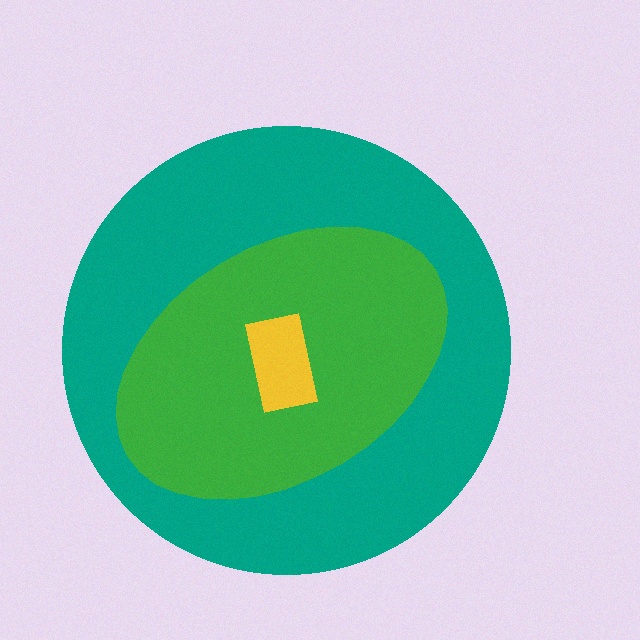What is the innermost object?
The yellow rectangle.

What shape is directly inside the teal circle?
The green ellipse.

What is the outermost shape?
The teal circle.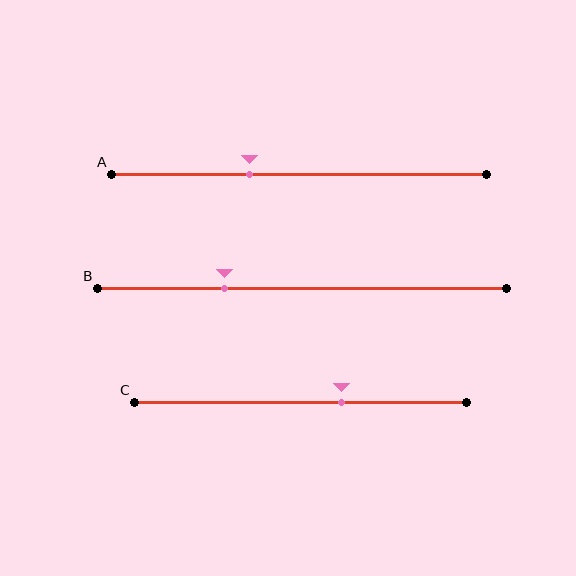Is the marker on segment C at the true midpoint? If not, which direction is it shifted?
No, the marker on segment C is shifted to the right by about 12% of the segment length.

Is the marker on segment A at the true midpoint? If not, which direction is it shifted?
No, the marker on segment A is shifted to the left by about 13% of the segment length.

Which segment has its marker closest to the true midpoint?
Segment C has its marker closest to the true midpoint.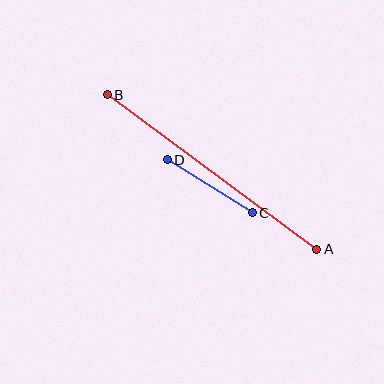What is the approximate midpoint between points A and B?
The midpoint is at approximately (212, 172) pixels.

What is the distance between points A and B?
The distance is approximately 260 pixels.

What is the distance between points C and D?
The distance is approximately 100 pixels.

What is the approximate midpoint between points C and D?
The midpoint is at approximately (210, 186) pixels.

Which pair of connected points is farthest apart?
Points A and B are farthest apart.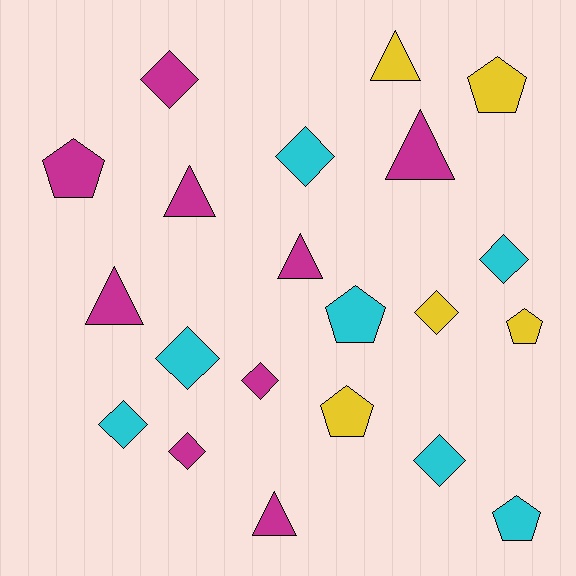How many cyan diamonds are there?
There are 5 cyan diamonds.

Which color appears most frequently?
Magenta, with 9 objects.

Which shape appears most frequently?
Diamond, with 9 objects.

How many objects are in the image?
There are 21 objects.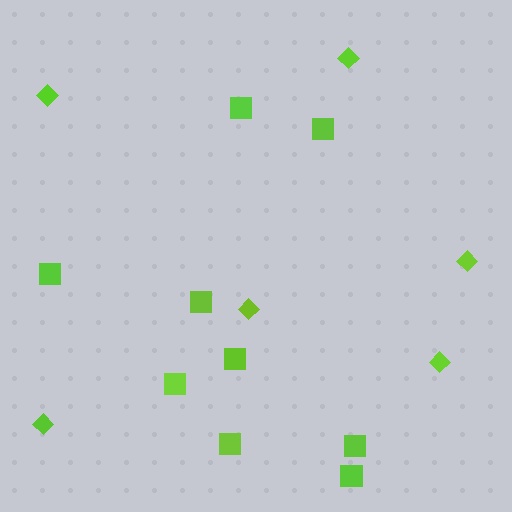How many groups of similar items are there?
There are 2 groups: one group of diamonds (6) and one group of squares (9).